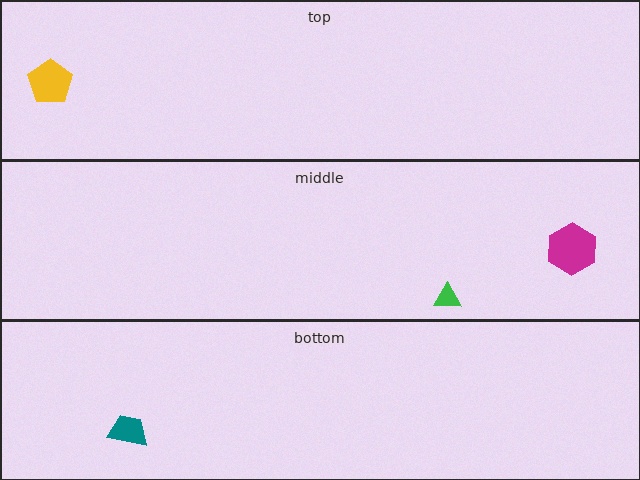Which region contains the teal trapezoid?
The bottom region.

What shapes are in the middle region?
The green triangle, the magenta hexagon.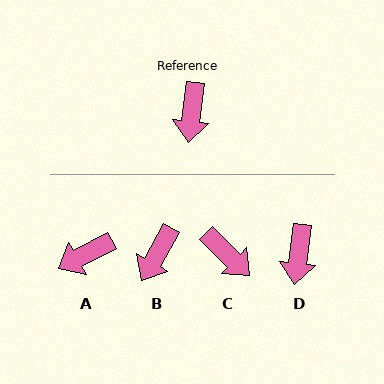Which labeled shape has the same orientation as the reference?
D.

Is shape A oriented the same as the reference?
No, it is off by about 55 degrees.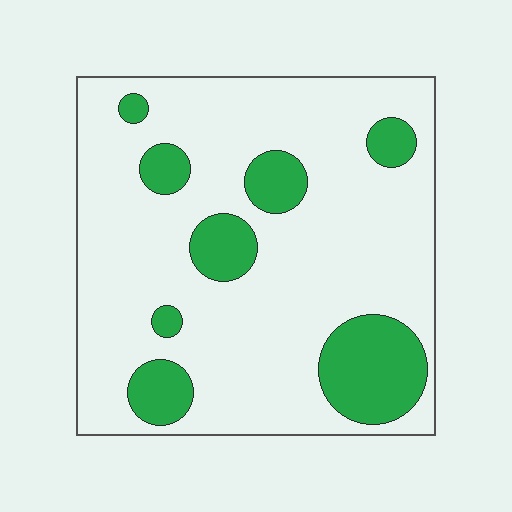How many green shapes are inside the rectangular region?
8.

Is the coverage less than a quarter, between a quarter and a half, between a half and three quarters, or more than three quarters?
Less than a quarter.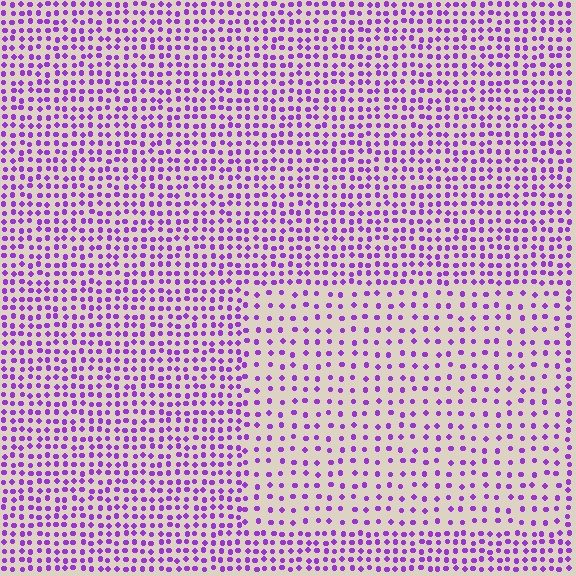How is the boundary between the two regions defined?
The boundary is defined by a change in element density (approximately 1.9x ratio). All elements are the same color, size, and shape.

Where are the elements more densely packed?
The elements are more densely packed outside the rectangle boundary.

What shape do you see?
I see a rectangle.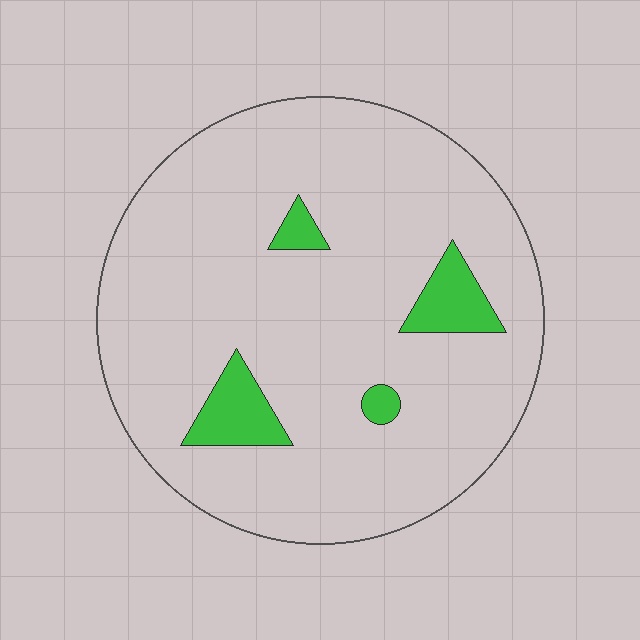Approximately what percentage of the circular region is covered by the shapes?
Approximately 10%.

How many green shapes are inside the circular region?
4.